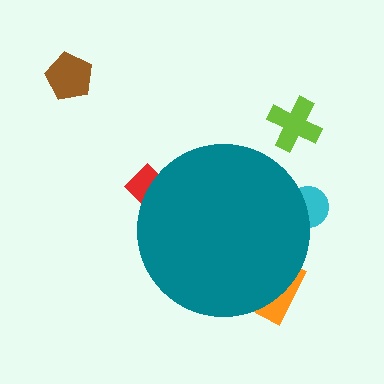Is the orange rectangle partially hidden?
Yes, the orange rectangle is partially hidden behind the teal circle.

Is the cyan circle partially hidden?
Yes, the cyan circle is partially hidden behind the teal circle.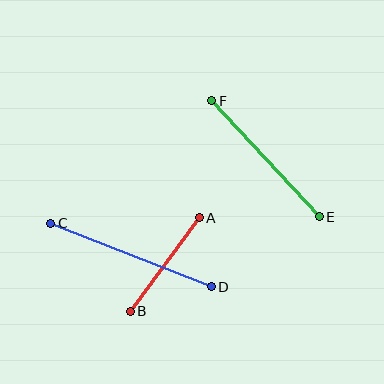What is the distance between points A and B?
The distance is approximately 116 pixels.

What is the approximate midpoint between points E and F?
The midpoint is at approximately (265, 159) pixels.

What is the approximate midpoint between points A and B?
The midpoint is at approximately (165, 264) pixels.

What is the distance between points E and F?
The distance is approximately 159 pixels.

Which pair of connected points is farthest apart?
Points C and D are farthest apart.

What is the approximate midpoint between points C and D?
The midpoint is at approximately (131, 255) pixels.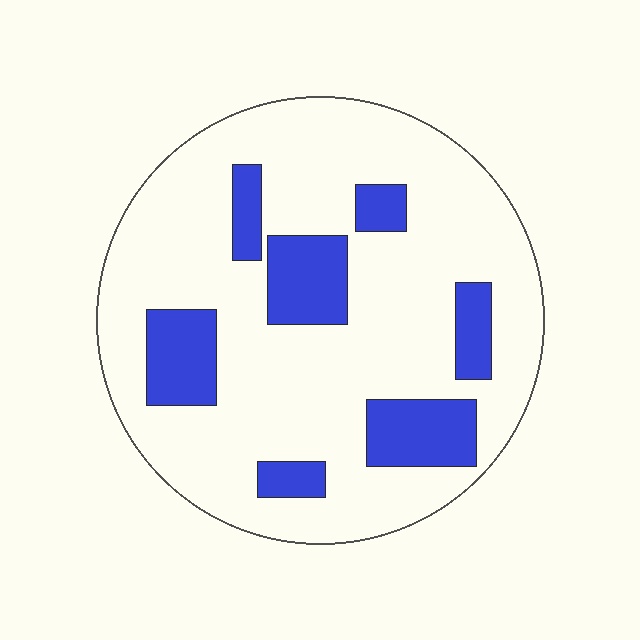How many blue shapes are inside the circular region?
7.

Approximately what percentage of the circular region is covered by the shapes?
Approximately 20%.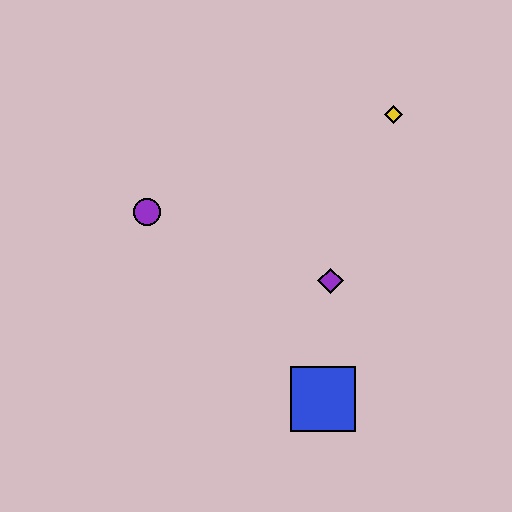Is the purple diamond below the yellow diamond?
Yes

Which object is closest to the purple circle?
The purple diamond is closest to the purple circle.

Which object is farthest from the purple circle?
The yellow diamond is farthest from the purple circle.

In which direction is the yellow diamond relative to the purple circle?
The yellow diamond is to the right of the purple circle.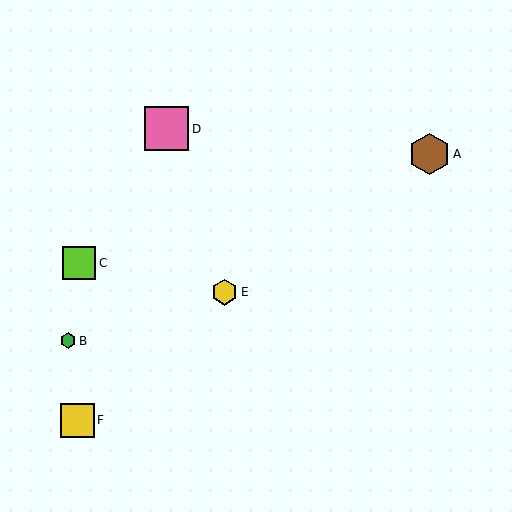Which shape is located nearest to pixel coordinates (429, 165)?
The brown hexagon (labeled A) at (429, 154) is nearest to that location.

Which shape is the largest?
The pink square (labeled D) is the largest.